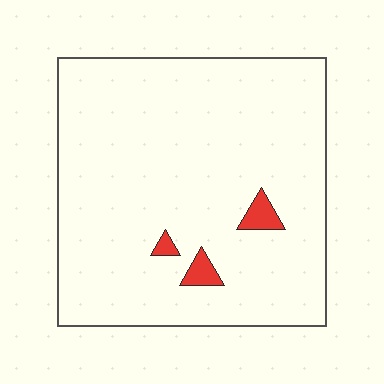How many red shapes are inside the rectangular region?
3.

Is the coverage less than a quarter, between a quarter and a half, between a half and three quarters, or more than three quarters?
Less than a quarter.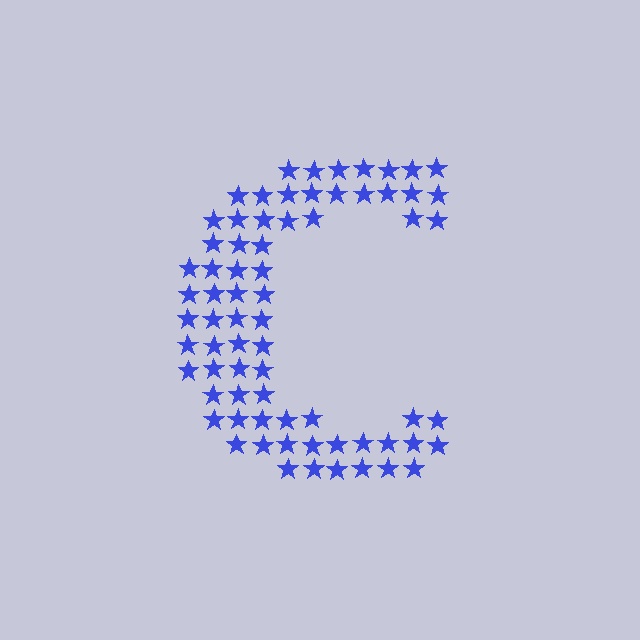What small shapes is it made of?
It is made of small stars.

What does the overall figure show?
The overall figure shows the letter C.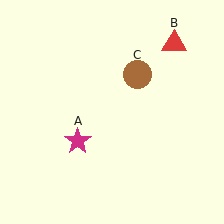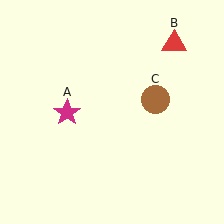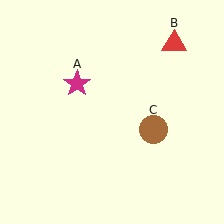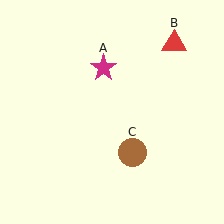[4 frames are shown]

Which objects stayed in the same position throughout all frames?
Red triangle (object B) remained stationary.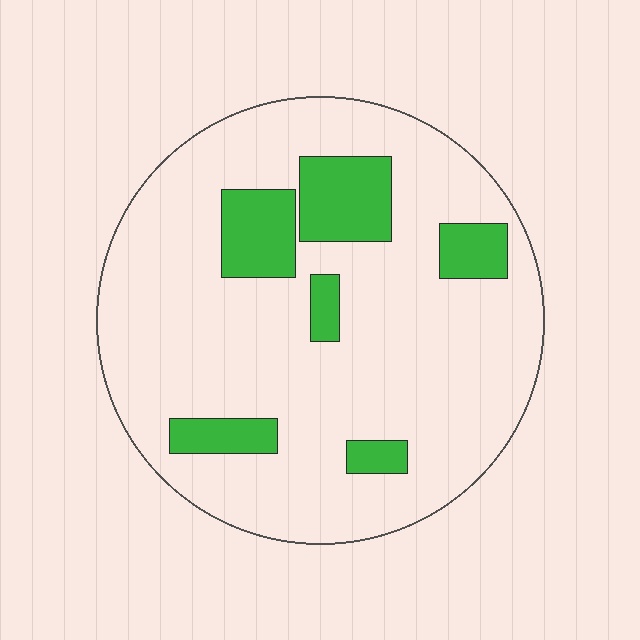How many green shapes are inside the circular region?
6.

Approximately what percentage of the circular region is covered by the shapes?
Approximately 15%.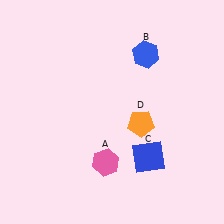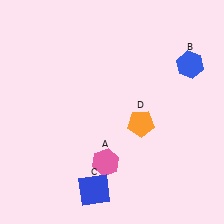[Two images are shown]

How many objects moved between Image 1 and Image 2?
2 objects moved between the two images.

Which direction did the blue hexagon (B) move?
The blue hexagon (B) moved right.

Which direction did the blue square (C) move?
The blue square (C) moved left.